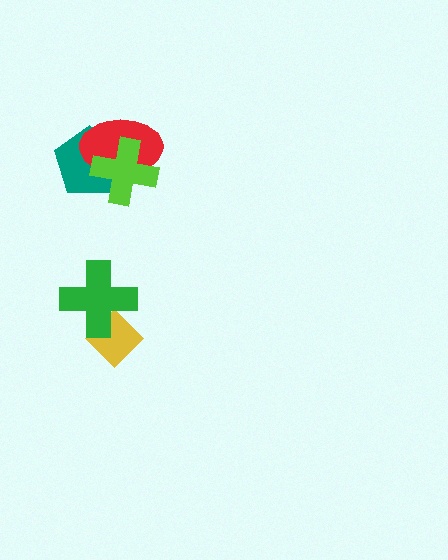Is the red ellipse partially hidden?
Yes, it is partially covered by another shape.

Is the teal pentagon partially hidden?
Yes, it is partially covered by another shape.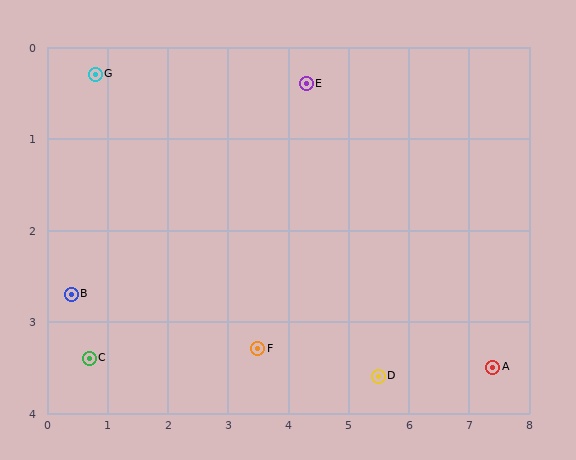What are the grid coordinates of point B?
Point B is at approximately (0.4, 2.7).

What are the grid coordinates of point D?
Point D is at approximately (5.5, 3.6).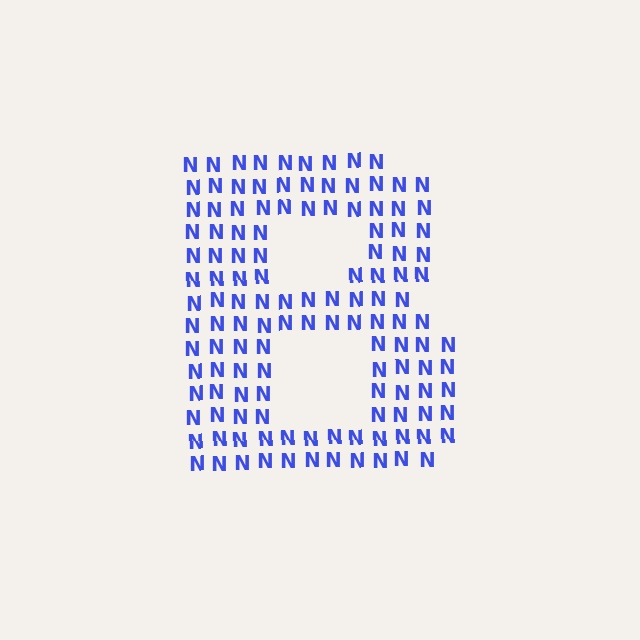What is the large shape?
The large shape is the letter B.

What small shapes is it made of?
It is made of small letter N's.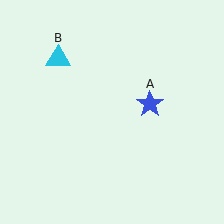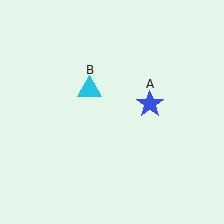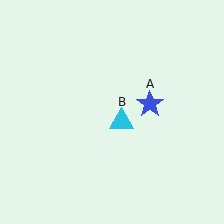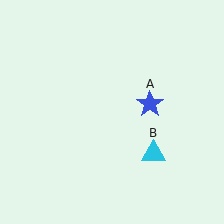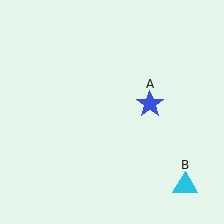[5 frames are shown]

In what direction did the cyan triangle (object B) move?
The cyan triangle (object B) moved down and to the right.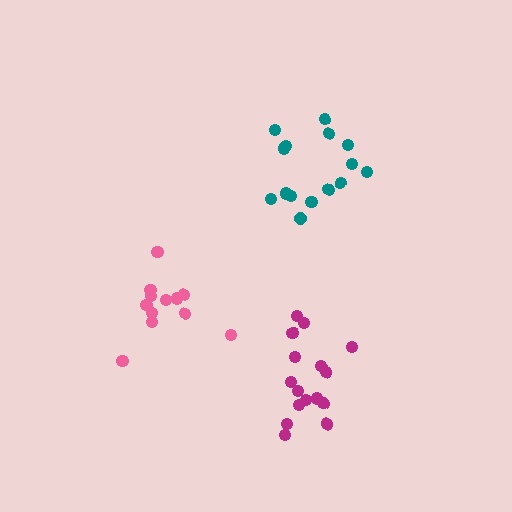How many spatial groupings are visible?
There are 3 spatial groupings.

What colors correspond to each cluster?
The clusters are colored: pink, magenta, teal.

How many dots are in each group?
Group 1: 12 dots, Group 2: 16 dots, Group 3: 15 dots (43 total).